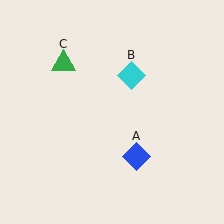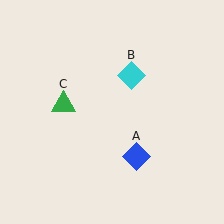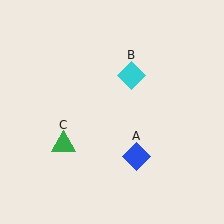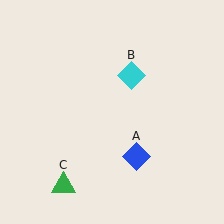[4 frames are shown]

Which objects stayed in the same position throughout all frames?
Blue diamond (object A) and cyan diamond (object B) remained stationary.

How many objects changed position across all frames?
1 object changed position: green triangle (object C).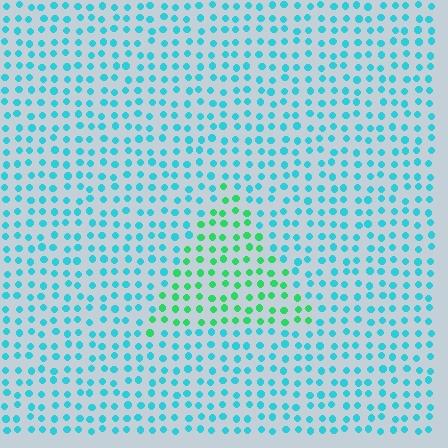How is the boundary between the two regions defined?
The boundary is defined purely by a slight shift in hue (about 45 degrees). Spacing, size, and orientation are identical on both sides.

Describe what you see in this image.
The image is filled with small cyan elements in a uniform arrangement. A triangle-shaped region is visible where the elements are tinted to a slightly different hue, forming a subtle color boundary.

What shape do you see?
I see a triangle.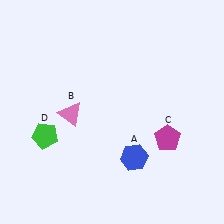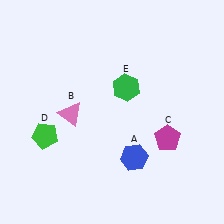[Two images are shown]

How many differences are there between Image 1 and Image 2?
There is 1 difference between the two images.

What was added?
A green hexagon (E) was added in Image 2.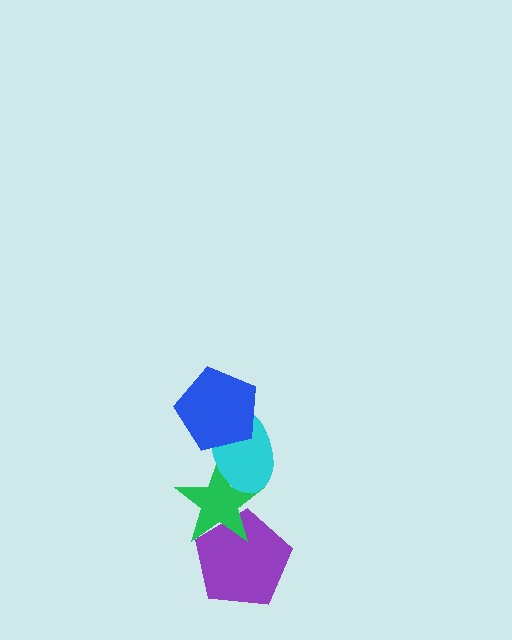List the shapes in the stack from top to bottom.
From top to bottom: the blue pentagon, the cyan ellipse, the green star, the purple pentagon.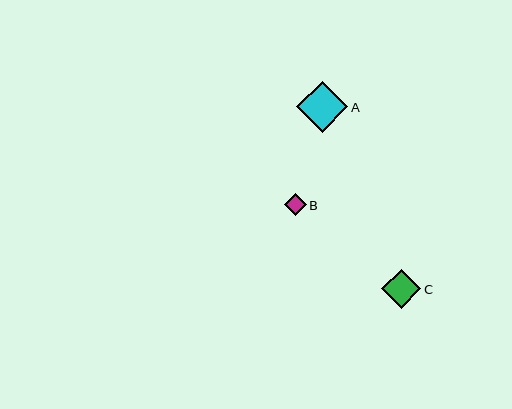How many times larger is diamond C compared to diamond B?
Diamond C is approximately 1.8 times the size of diamond B.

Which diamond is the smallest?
Diamond B is the smallest with a size of approximately 22 pixels.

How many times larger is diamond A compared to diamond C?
Diamond A is approximately 1.3 times the size of diamond C.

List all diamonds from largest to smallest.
From largest to smallest: A, C, B.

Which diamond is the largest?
Diamond A is the largest with a size of approximately 52 pixels.